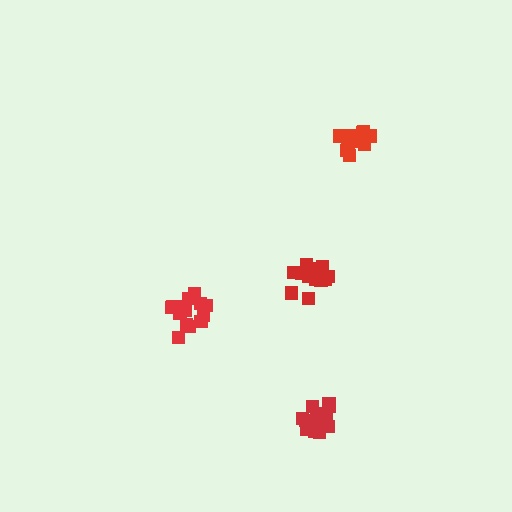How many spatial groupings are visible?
There are 4 spatial groupings.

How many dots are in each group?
Group 1: 14 dots, Group 2: 15 dots, Group 3: 14 dots, Group 4: 17 dots (60 total).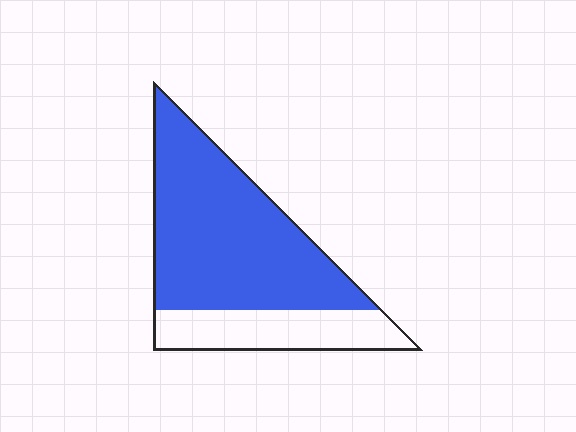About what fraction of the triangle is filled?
About three quarters (3/4).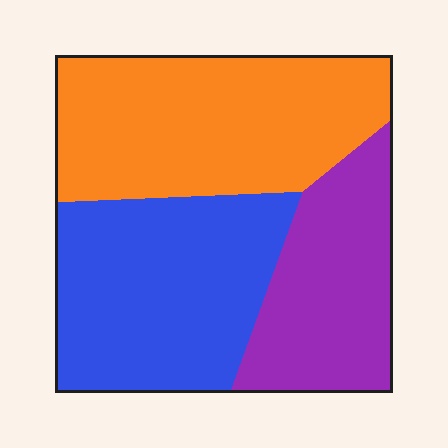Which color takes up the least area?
Purple, at roughly 25%.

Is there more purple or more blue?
Blue.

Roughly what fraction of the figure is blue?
Blue covers around 35% of the figure.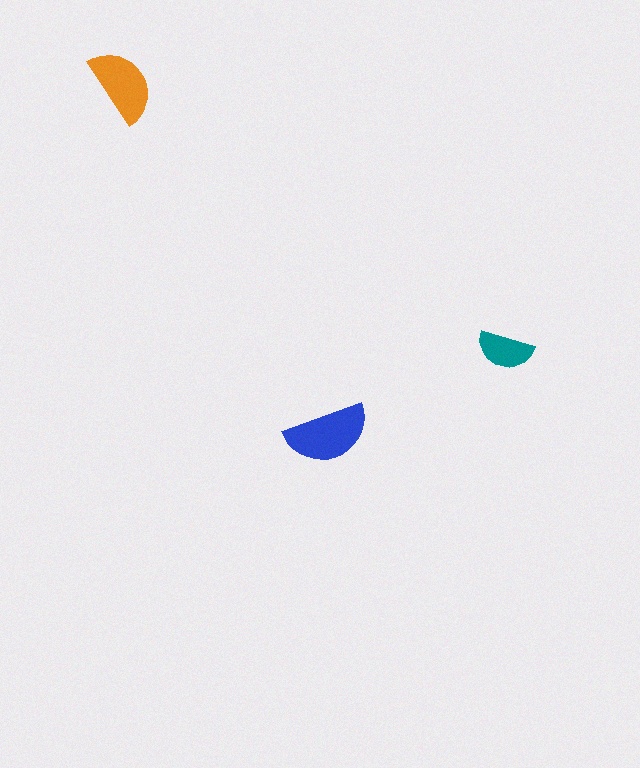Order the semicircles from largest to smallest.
the blue one, the orange one, the teal one.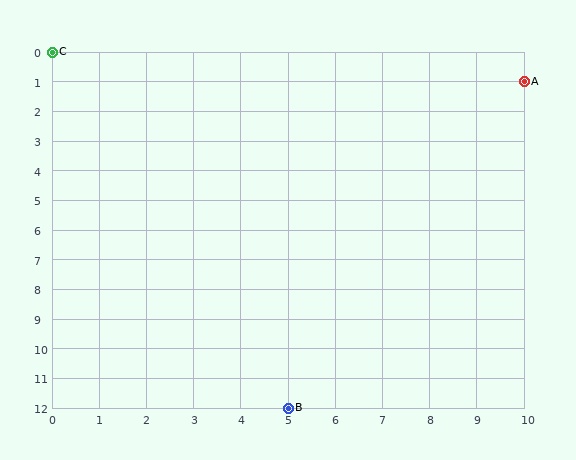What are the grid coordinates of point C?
Point C is at grid coordinates (0, 0).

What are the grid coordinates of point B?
Point B is at grid coordinates (5, 12).